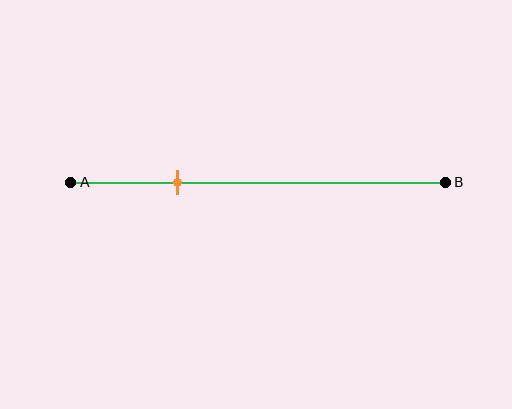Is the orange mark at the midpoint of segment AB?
No, the mark is at about 30% from A, not at the 50% midpoint.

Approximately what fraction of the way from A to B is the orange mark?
The orange mark is approximately 30% of the way from A to B.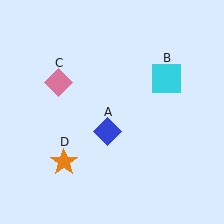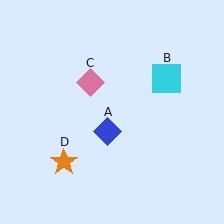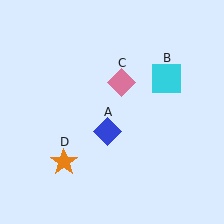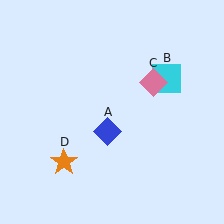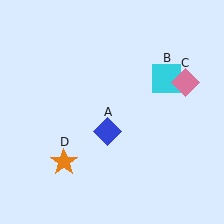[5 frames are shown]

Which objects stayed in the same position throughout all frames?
Blue diamond (object A) and cyan square (object B) and orange star (object D) remained stationary.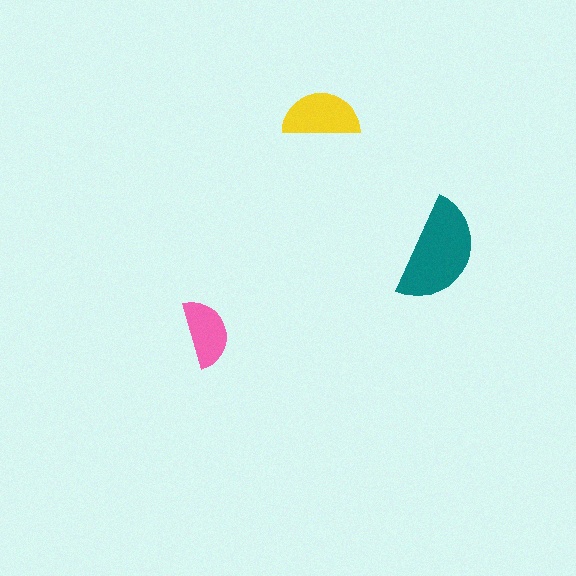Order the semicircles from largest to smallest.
the teal one, the yellow one, the pink one.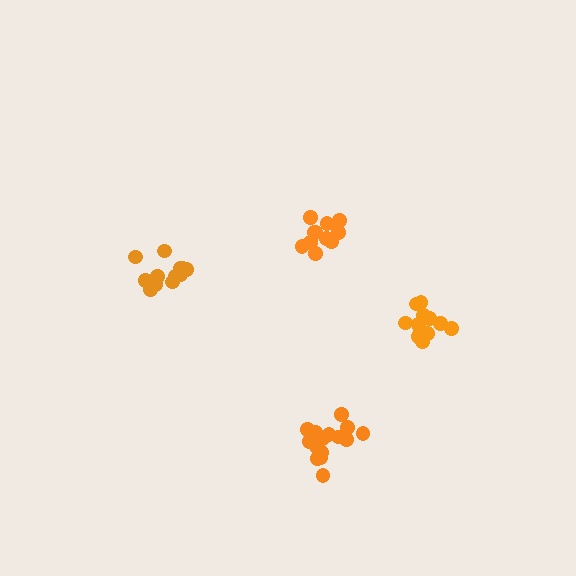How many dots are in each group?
Group 1: 12 dots, Group 2: 12 dots, Group 3: 12 dots, Group 4: 17 dots (53 total).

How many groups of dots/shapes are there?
There are 4 groups.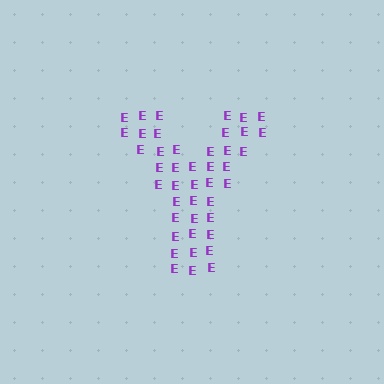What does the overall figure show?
The overall figure shows the letter Y.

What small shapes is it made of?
It is made of small letter E's.